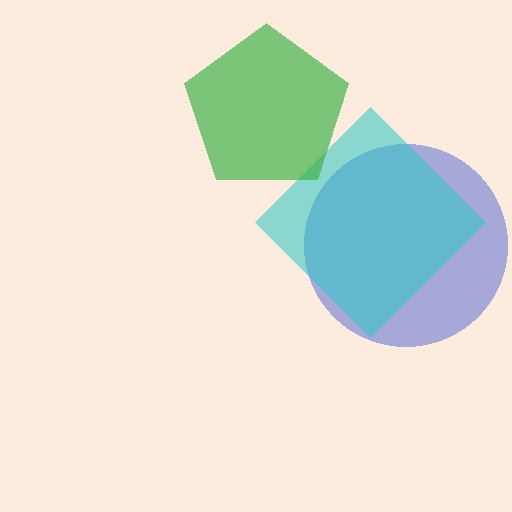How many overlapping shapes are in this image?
There are 3 overlapping shapes in the image.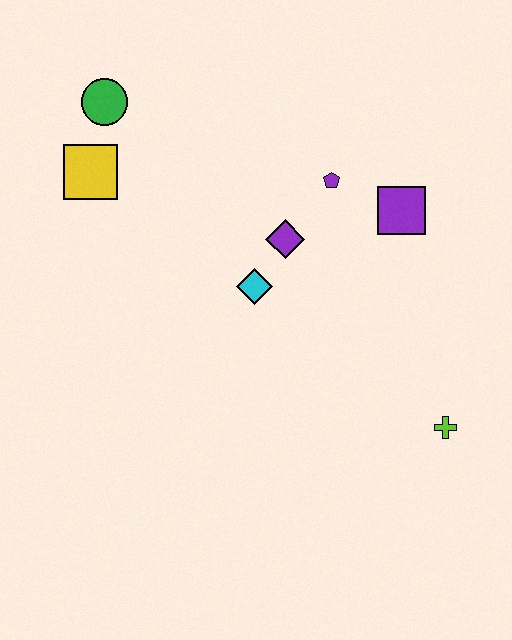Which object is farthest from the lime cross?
The green circle is farthest from the lime cross.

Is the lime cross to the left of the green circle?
No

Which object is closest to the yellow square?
The green circle is closest to the yellow square.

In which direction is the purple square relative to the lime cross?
The purple square is above the lime cross.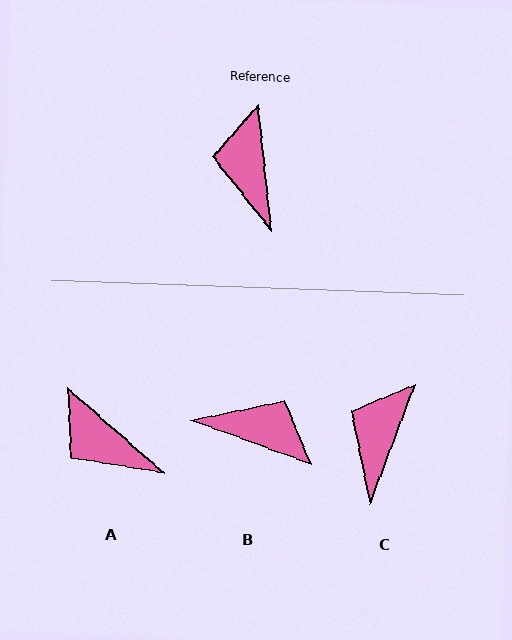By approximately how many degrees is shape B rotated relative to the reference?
Approximately 116 degrees clockwise.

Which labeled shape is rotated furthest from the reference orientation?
B, about 116 degrees away.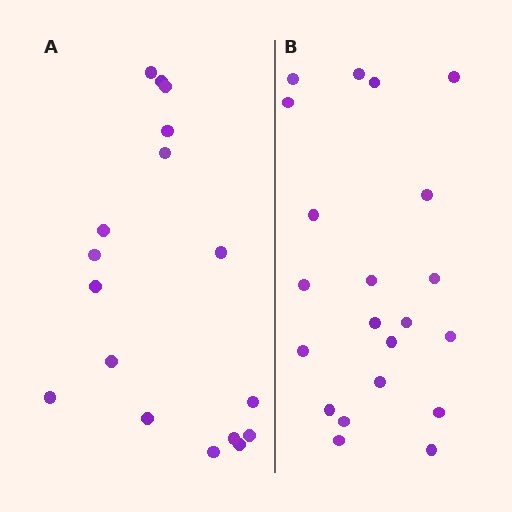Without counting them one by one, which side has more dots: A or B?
Region B (the right region) has more dots.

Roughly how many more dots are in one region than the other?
Region B has about 4 more dots than region A.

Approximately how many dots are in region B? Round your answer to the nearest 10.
About 20 dots. (The exact count is 21, which rounds to 20.)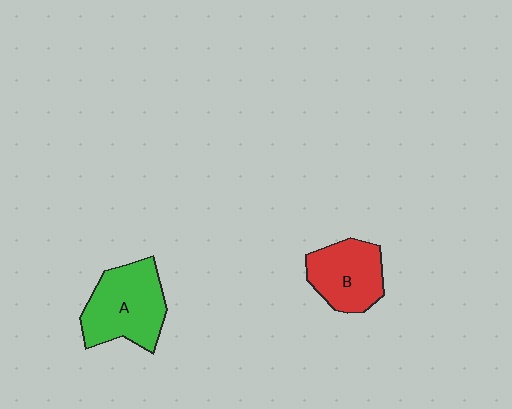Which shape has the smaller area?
Shape B (red).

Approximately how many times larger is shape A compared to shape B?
Approximately 1.3 times.